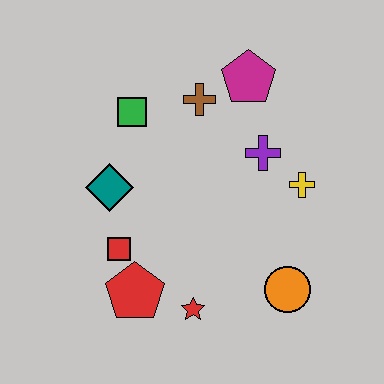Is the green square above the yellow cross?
Yes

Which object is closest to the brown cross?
The magenta pentagon is closest to the brown cross.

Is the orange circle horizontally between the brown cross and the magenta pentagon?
No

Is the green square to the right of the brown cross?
No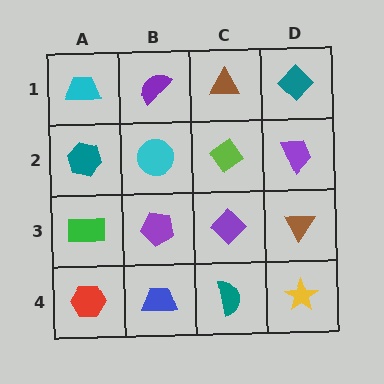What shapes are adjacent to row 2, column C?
A brown triangle (row 1, column C), a purple diamond (row 3, column C), a cyan circle (row 2, column B), a purple trapezoid (row 2, column D).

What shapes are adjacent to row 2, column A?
A cyan trapezoid (row 1, column A), a green rectangle (row 3, column A), a cyan circle (row 2, column B).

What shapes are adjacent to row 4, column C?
A purple diamond (row 3, column C), a blue trapezoid (row 4, column B), a yellow star (row 4, column D).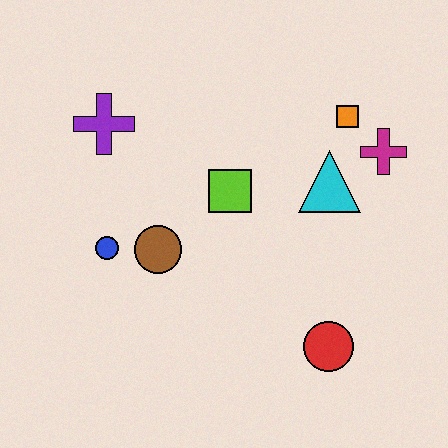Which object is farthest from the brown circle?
The magenta cross is farthest from the brown circle.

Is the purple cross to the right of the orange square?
No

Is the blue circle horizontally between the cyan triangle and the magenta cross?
No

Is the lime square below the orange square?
Yes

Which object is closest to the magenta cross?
The orange square is closest to the magenta cross.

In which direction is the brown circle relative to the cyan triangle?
The brown circle is to the left of the cyan triangle.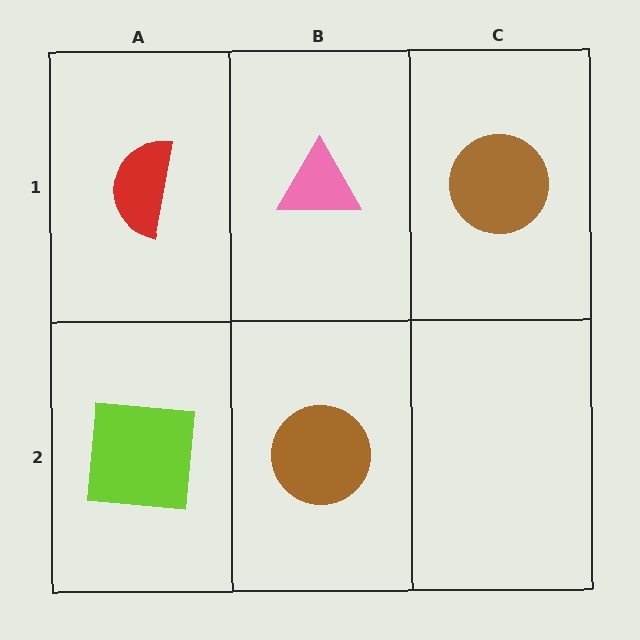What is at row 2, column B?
A brown circle.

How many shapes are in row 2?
2 shapes.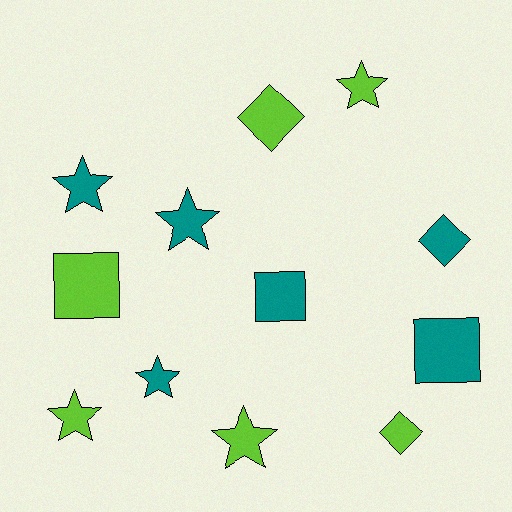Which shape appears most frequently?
Star, with 6 objects.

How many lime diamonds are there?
There are 2 lime diamonds.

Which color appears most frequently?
Teal, with 6 objects.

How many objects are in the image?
There are 12 objects.